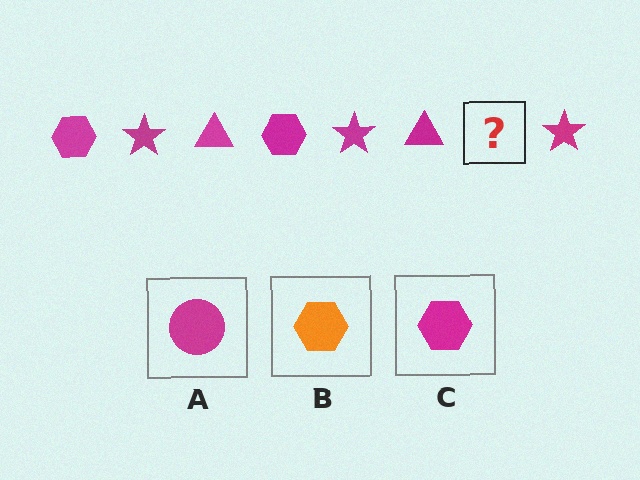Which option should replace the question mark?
Option C.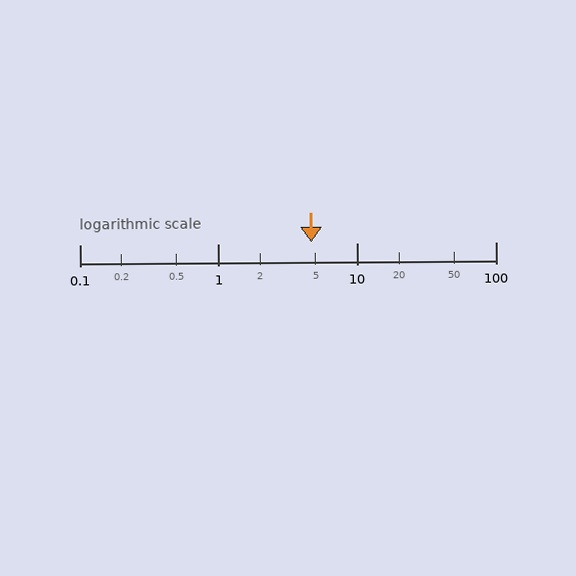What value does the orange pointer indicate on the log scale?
The pointer indicates approximately 4.7.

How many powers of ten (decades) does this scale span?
The scale spans 3 decades, from 0.1 to 100.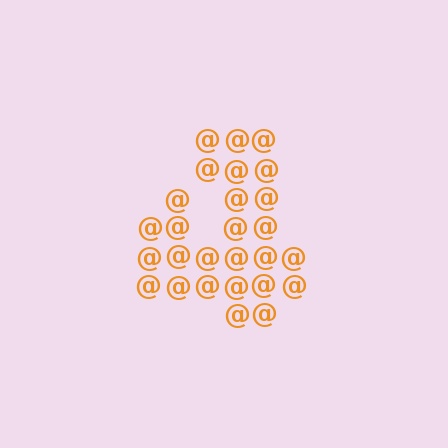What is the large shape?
The large shape is the digit 4.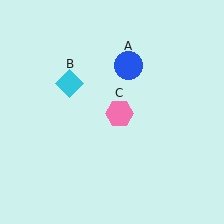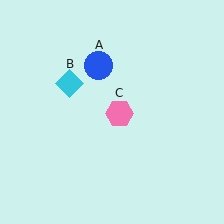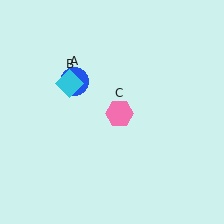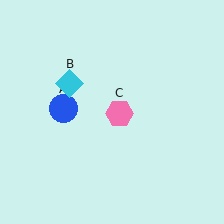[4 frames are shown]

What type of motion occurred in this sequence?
The blue circle (object A) rotated counterclockwise around the center of the scene.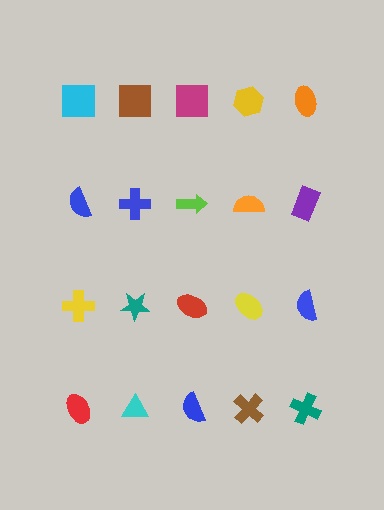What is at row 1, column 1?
A cyan square.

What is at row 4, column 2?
A cyan triangle.